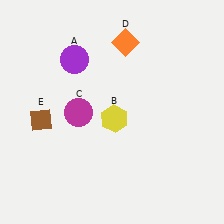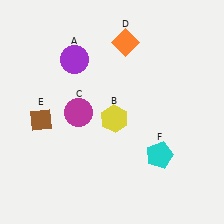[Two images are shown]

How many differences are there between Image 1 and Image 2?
There is 1 difference between the two images.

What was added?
A cyan pentagon (F) was added in Image 2.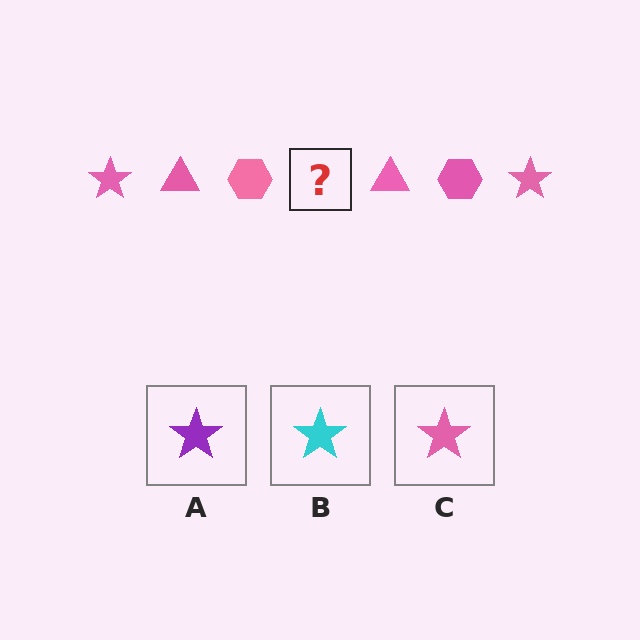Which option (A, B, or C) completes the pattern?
C.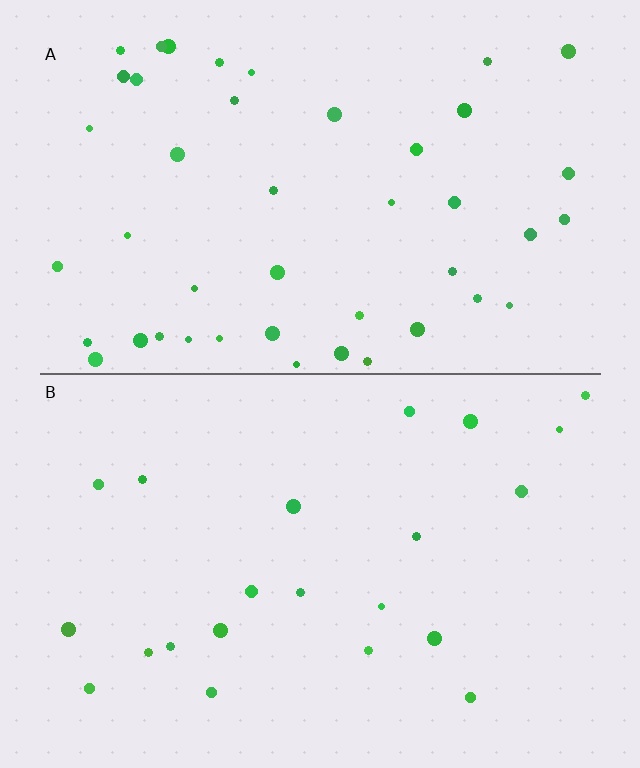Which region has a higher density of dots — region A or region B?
A (the top).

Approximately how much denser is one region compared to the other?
Approximately 2.0× — region A over region B.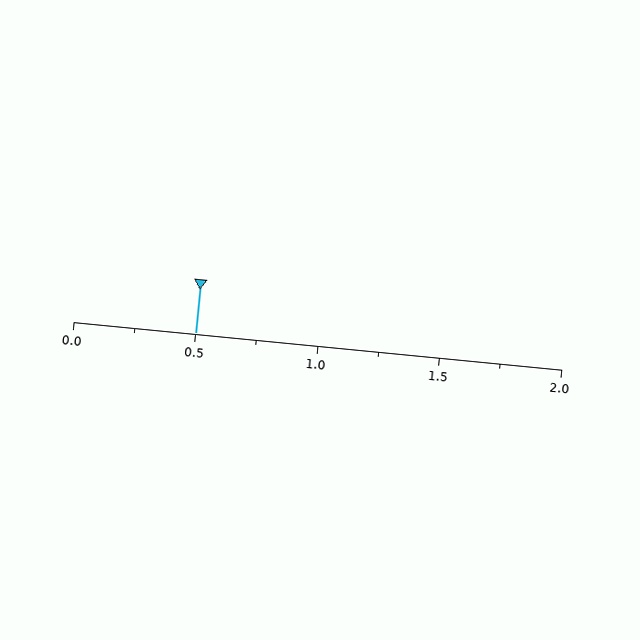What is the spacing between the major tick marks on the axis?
The major ticks are spaced 0.5 apart.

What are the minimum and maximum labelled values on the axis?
The axis runs from 0.0 to 2.0.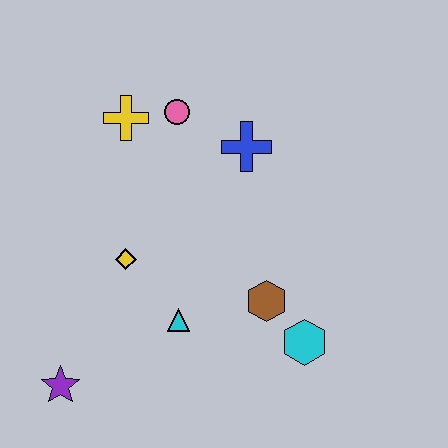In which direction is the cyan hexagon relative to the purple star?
The cyan hexagon is to the right of the purple star.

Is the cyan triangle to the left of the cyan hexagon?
Yes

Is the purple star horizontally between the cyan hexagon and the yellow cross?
No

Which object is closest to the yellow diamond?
The cyan triangle is closest to the yellow diamond.